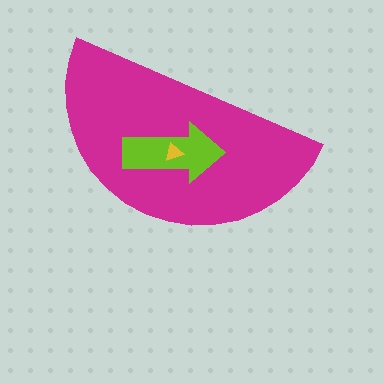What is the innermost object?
The yellow triangle.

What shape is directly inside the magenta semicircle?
The lime arrow.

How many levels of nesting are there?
3.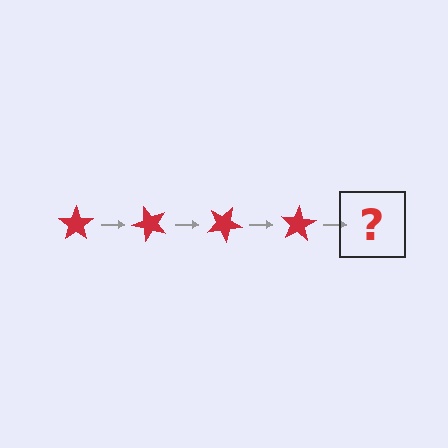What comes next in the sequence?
The next element should be a red star rotated 200 degrees.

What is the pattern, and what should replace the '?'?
The pattern is that the star rotates 50 degrees each step. The '?' should be a red star rotated 200 degrees.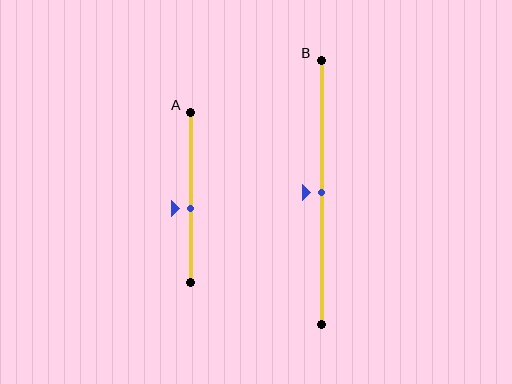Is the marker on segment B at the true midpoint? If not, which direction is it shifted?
Yes, the marker on segment B is at the true midpoint.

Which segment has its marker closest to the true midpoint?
Segment B has its marker closest to the true midpoint.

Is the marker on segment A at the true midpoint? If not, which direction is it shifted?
No, the marker on segment A is shifted downward by about 7% of the segment length.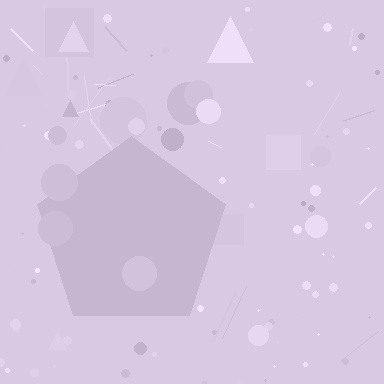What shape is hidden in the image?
A pentagon is hidden in the image.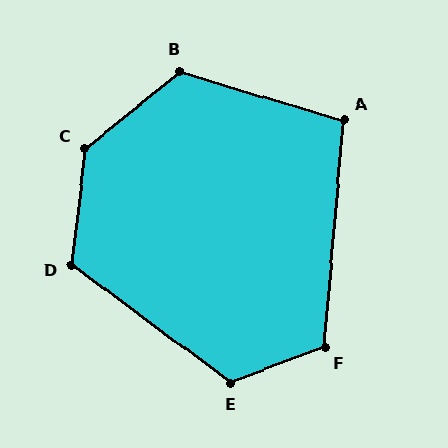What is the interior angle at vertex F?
Approximately 116 degrees (obtuse).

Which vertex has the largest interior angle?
C, at approximately 135 degrees.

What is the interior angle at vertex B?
Approximately 125 degrees (obtuse).